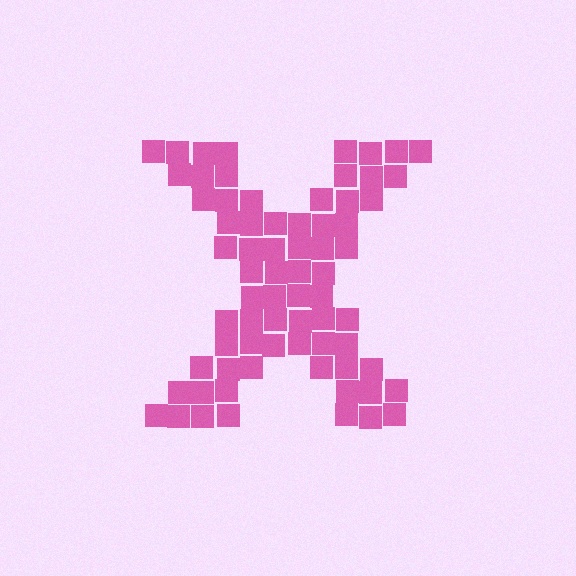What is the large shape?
The large shape is the letter X.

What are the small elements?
The small elements are squares.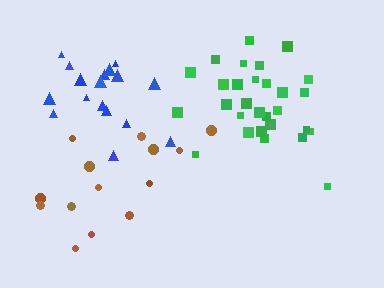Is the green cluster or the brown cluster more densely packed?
Green.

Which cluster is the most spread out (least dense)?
Brown.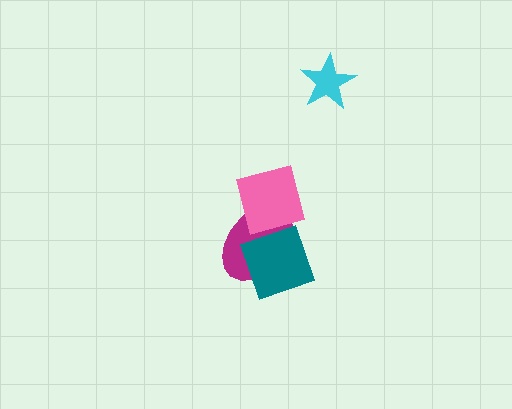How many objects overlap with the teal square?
1 object overlaps with the teal square.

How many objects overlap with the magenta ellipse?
2 objects overlap with the magenta ellipse.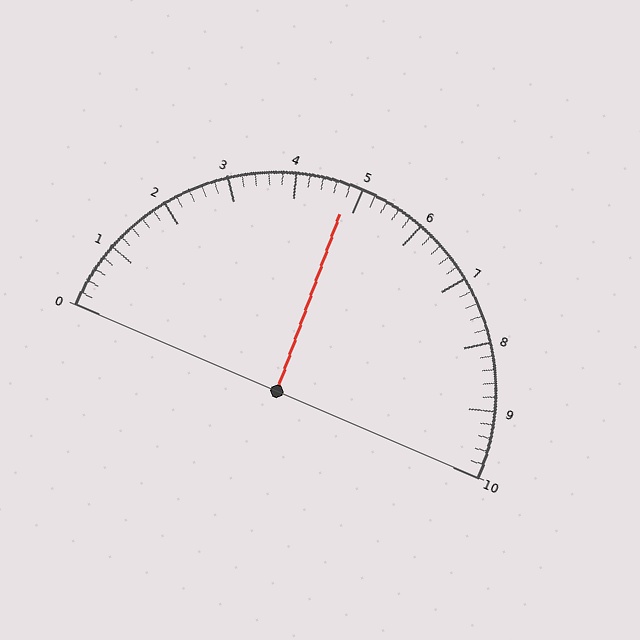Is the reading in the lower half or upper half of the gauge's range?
The reading is in the lower half of the range (0 to 10).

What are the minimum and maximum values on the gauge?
The gauge ranges from 0 to 10.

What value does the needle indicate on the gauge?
The needle indicates approximately 4.8.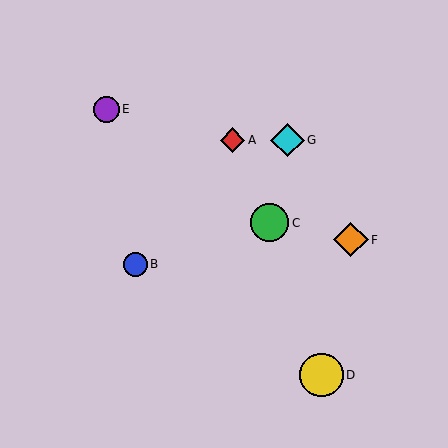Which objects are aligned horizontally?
Objects A, G are aligned horizontally.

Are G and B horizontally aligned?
No, G is at y≈140 and B is at y≈264.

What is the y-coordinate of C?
Object C is at y≈223.